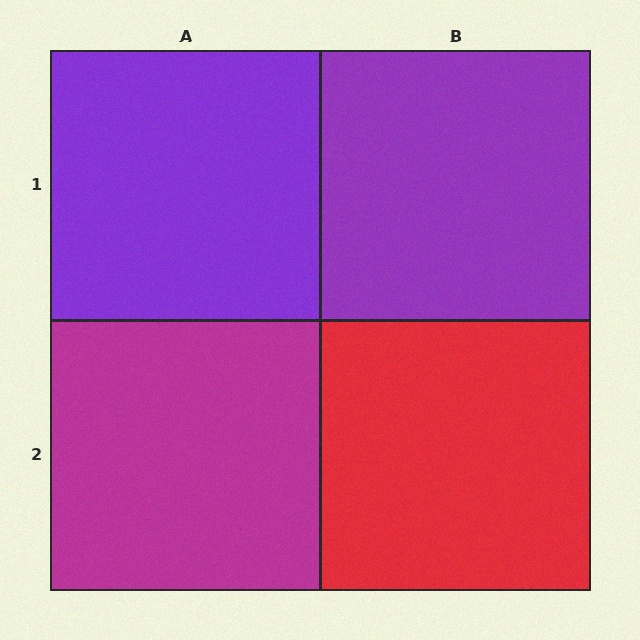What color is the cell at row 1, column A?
Purple.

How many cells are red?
1 cell is red.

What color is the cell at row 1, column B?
Purple.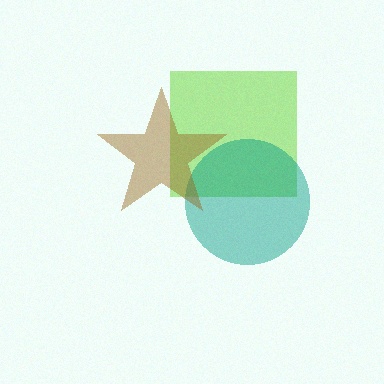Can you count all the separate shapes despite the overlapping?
Yes, there are 3 separate shapes.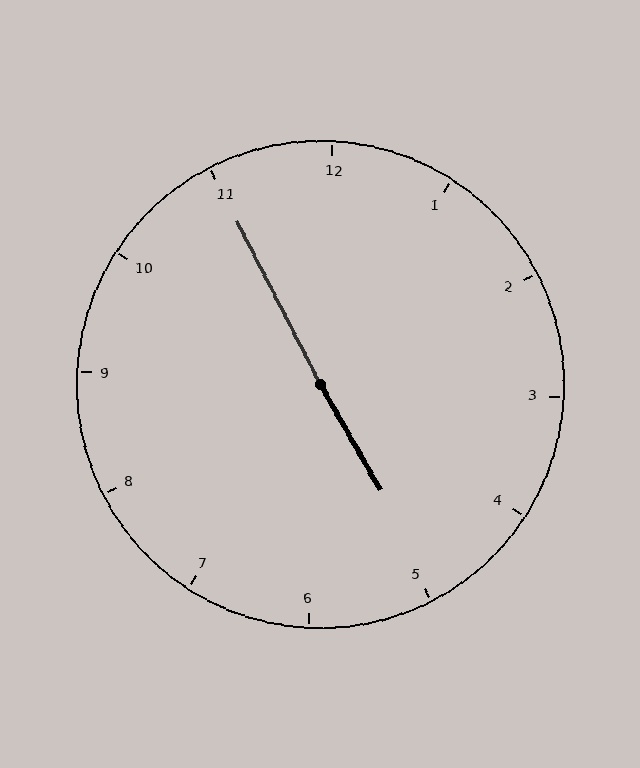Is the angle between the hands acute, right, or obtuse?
It is obtuse.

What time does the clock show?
4:55.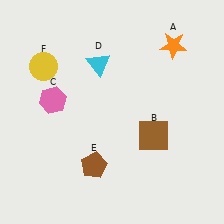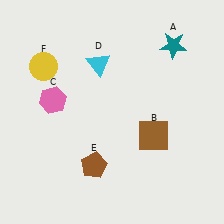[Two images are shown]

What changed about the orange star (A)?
In Image 1, A is orange. In Image 2, it changed to teal.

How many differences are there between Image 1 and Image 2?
There is 1 difference between the two images.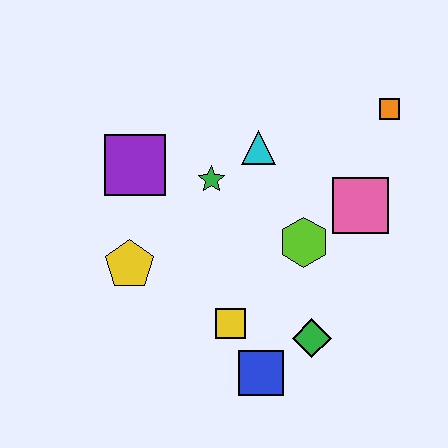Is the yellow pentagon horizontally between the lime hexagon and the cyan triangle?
No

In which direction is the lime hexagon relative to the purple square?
The lime hexagon is to the right of the purple square.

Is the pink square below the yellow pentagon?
No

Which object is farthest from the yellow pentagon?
The orange square is farthest from the yellow pentagon.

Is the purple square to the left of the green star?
Yes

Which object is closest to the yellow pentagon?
The purple square is closest to the yellow pentagon.